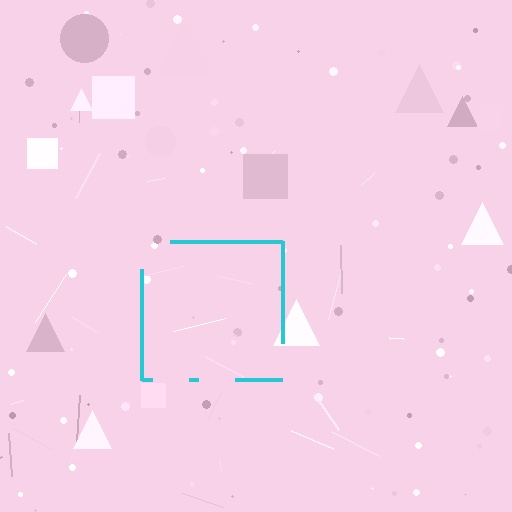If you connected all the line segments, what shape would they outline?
They would outline a square.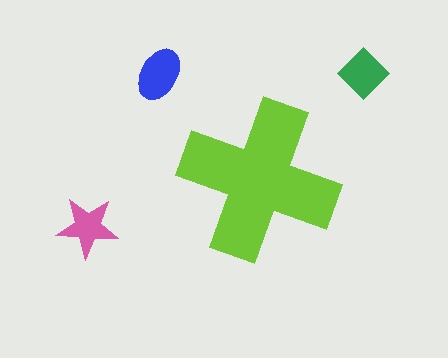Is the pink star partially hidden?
No, the pink star is fully visible.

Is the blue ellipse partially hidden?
No, the blue ellipse is fully visible.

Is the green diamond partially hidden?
No, the green diamond is fully visible.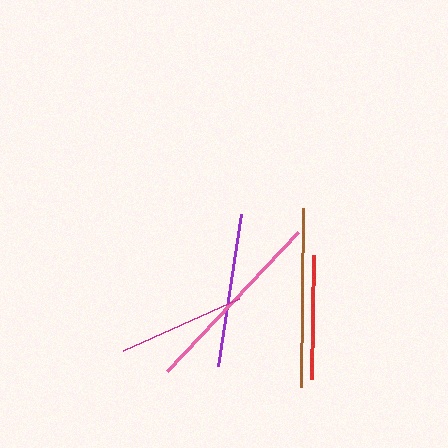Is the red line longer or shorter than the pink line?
The pink line is longer than the red line.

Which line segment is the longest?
The pink line is the longest at approximately 192 pixels.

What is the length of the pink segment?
The pink segment is approximately 192 pixels long.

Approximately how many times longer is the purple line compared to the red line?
The purple line is approximately 1.2 times the length of the red line.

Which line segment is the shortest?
The red line is the shortest at approximately 124 pixels.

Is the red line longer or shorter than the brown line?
The brown line is longer than the red line.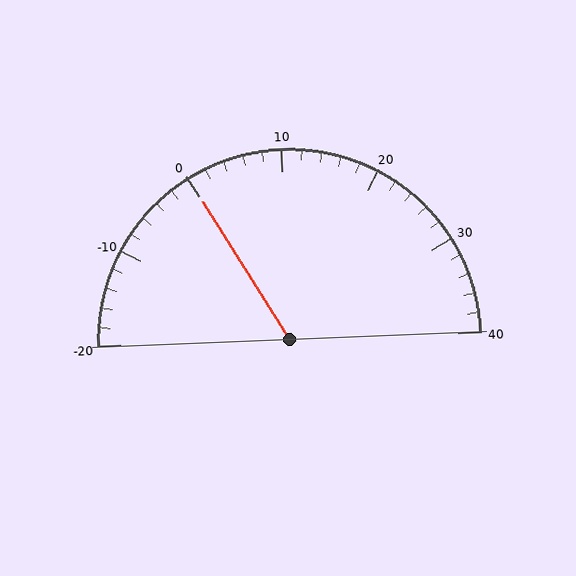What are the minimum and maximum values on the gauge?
The gauge ranges from -20 to 40.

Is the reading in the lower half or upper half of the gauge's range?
The reading is in the lower half of the range (-20 to 40).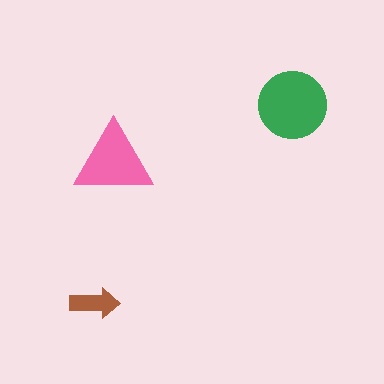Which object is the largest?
The green circle.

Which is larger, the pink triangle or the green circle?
The green circle.